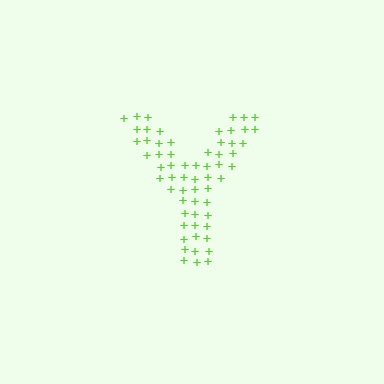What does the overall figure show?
The overall figure shows the letter Y.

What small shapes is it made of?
It is made of small plus signs.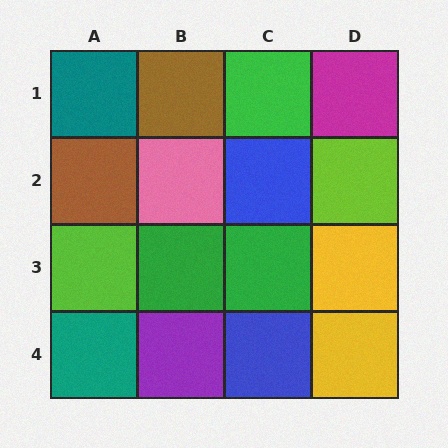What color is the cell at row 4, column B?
Purple.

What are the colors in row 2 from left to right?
Brown, pink, blue, lime.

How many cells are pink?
1 cell is pink.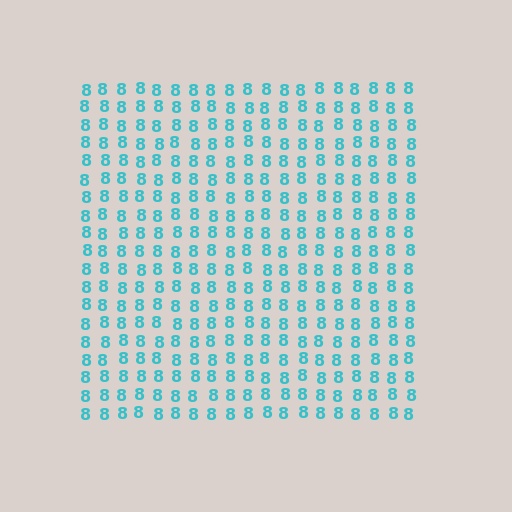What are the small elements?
The small elements are digit 8's.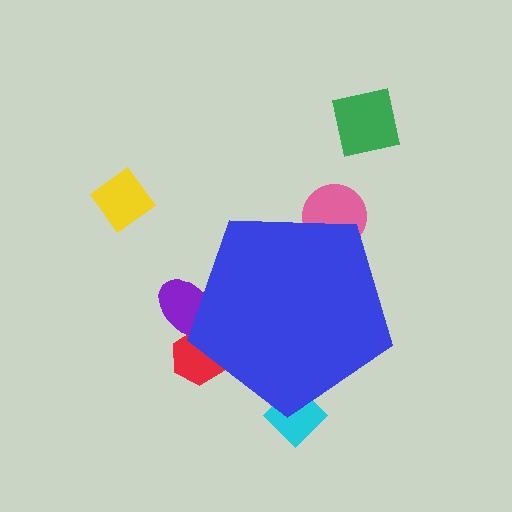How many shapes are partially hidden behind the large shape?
4 shapes are partially hidden.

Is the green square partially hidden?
No, the green square is fully visible.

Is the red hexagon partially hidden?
Yes, the red hexagon is partially hidden behind the blue pentagon.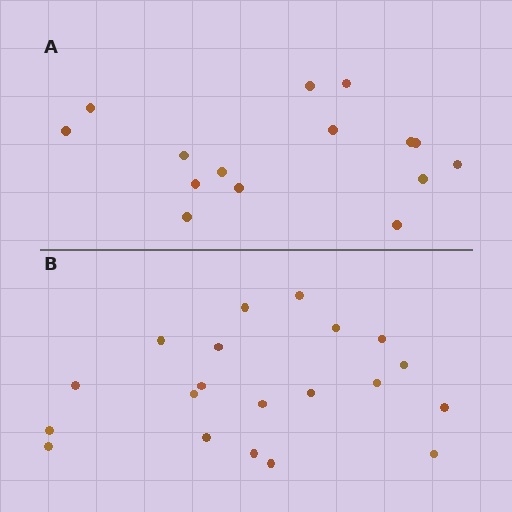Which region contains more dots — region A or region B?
Region B (the bottom region) has more dots.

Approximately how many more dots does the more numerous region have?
Region B has about 5 more dots than region A.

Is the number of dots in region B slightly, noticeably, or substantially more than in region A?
Region B has noticeably more, but not dramatically so. The ratio is roughly 1.3 to 1.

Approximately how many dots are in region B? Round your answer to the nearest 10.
About 20 dots.